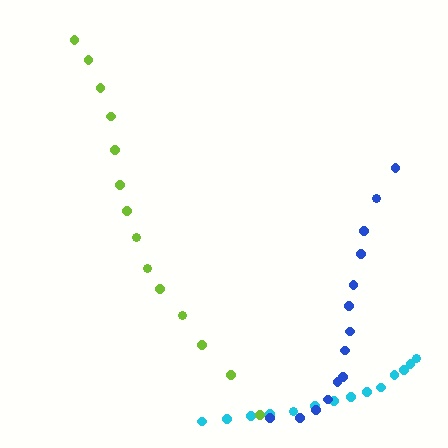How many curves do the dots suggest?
There are 3 distinct paths.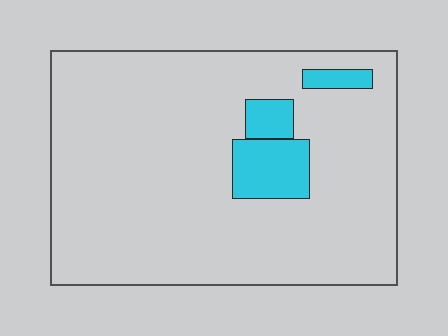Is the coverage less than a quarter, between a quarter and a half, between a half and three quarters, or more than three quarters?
Less than a quarter.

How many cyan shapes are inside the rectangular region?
3.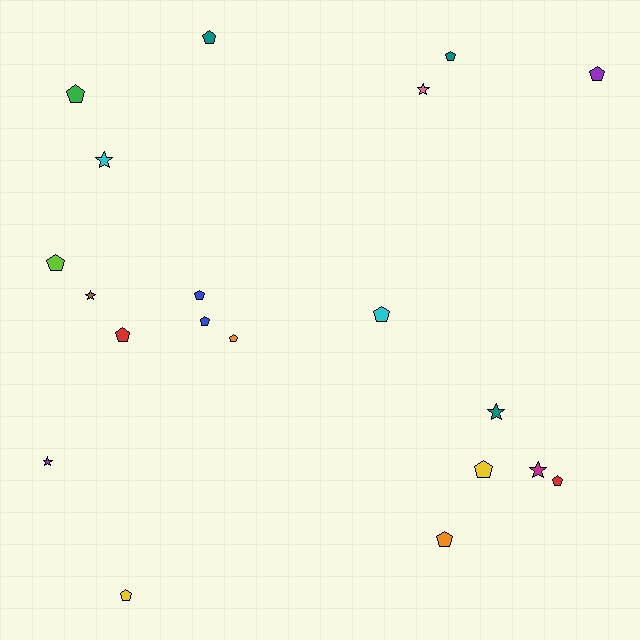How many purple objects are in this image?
There are 2 purple objects.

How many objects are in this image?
There are 20 objects.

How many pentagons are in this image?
There are 14 pentagons.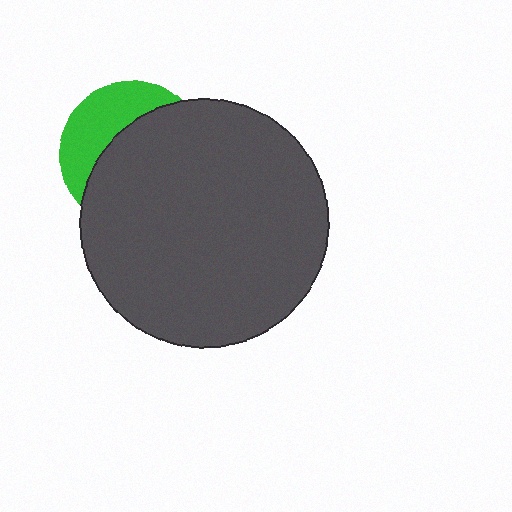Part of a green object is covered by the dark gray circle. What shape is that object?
It is a circle.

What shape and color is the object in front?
The object in front is a dark gray circle.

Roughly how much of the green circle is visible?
A small part of it is visible (roughly 35%).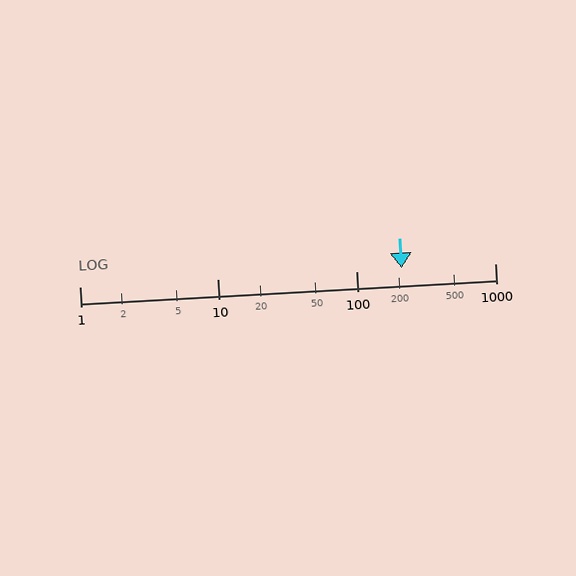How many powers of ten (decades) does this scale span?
The scale spans 3 decades, from 1 to 1000.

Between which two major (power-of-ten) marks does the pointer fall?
The pointer is between 100 and 1000.